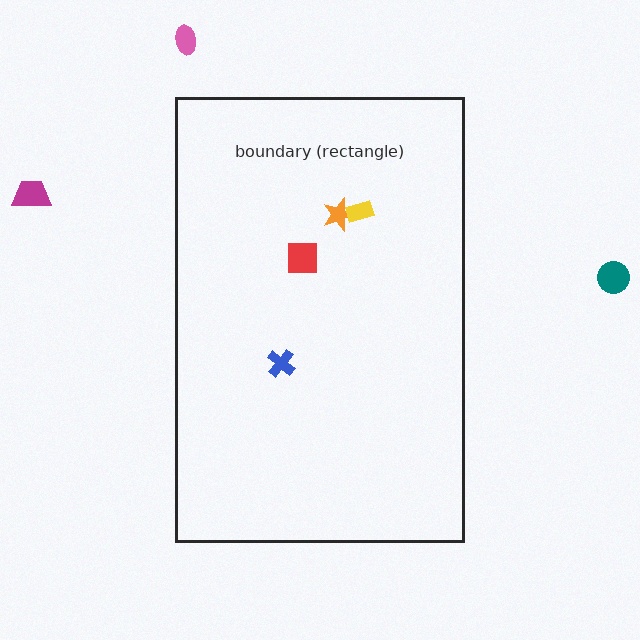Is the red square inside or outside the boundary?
Inside.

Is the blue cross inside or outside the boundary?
Inside.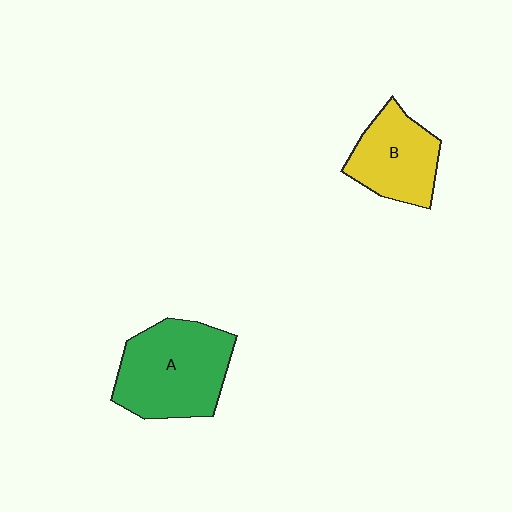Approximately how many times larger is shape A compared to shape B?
Approximately 1.4 times.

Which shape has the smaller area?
Shape B (yellow).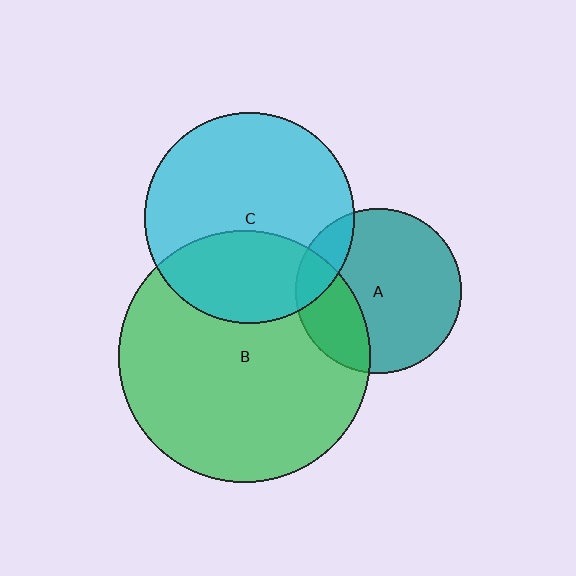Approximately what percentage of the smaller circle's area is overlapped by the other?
Approximately 15%.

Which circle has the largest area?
Circle B (green).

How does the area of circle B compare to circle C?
Approximately 1.4 times.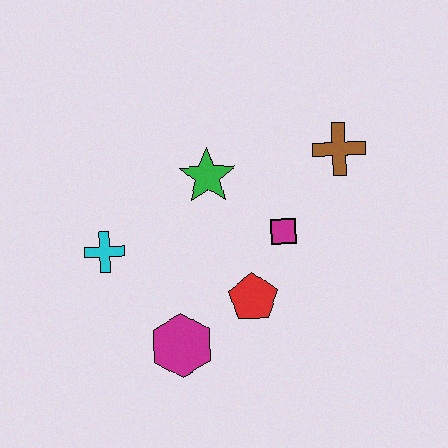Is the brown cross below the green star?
No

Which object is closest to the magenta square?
The red pentagon is closest to the magenta square.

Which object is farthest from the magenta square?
The cyan cross is farthest from the magenta square.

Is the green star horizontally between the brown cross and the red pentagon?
No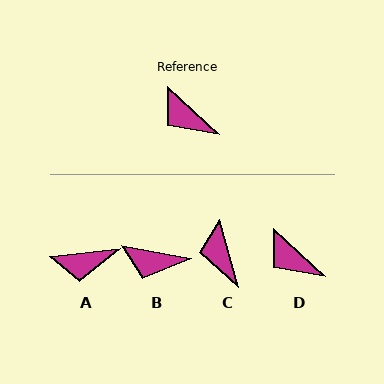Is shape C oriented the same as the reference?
No, it is off by about 31 degrees.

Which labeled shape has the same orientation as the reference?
D.